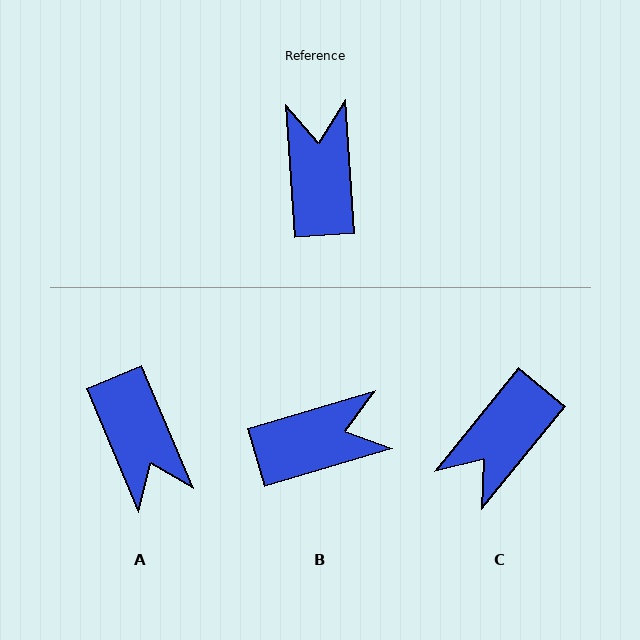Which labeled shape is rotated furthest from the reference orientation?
A, about 161 degrees away.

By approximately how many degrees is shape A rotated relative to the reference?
Approximately 161 degrees clockwise.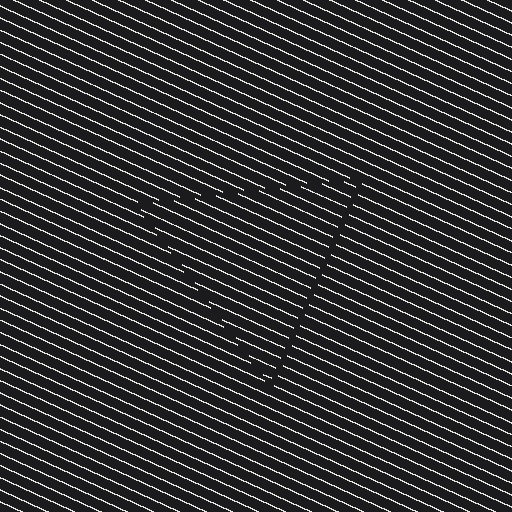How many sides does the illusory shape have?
3 sides — the line-ends trace a triangle.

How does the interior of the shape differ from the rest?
The interior of the shape contains the same grating, shifted by half a period — the contour is defined by the phase discontinuity where line-ends from the inner and outer gratings abut.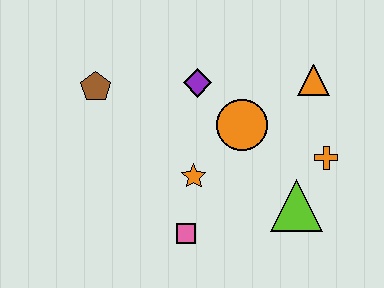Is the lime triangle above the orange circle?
No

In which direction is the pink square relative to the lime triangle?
The pink square is to the left of the lime triangle.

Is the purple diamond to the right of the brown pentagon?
Yes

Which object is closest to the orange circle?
The purple diamond is closest to the orange circle.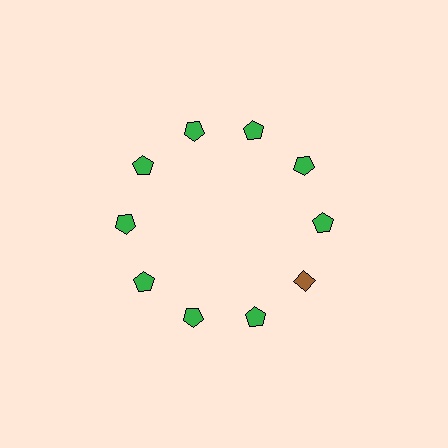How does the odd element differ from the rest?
It differs in both color (brown instead of green) and shape (diamond instead of pentagon).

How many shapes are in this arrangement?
There are 10 shapes arranged in a ring pattern.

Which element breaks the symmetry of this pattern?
The brown diamond at roughly the 4 o'clock position breaks the symmetry. All other shapes are green pentagons.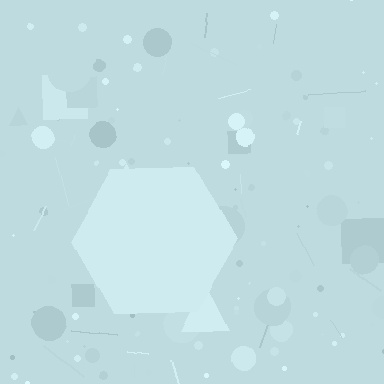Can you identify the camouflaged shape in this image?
The camouflaged shape is a hexagon.